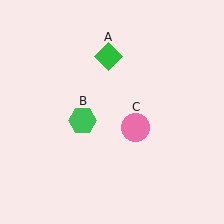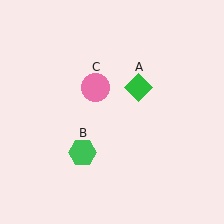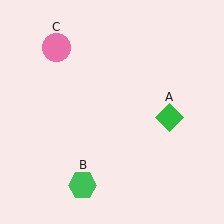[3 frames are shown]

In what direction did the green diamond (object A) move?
The green diamond (object A) moved down and to the right.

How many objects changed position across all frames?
3 objects changed position: green diamond (object A), green hexagon (object B), pink circle (object C).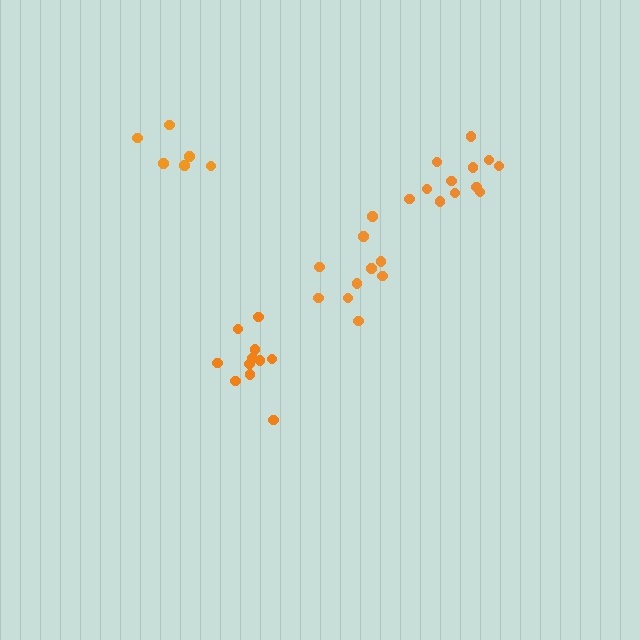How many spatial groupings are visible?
There are 4 spatial groupings.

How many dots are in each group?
Group 1: 12 dots, Group 2: 6 dots, Group 3: 11 dots, Group 4: 11 dots (40 total).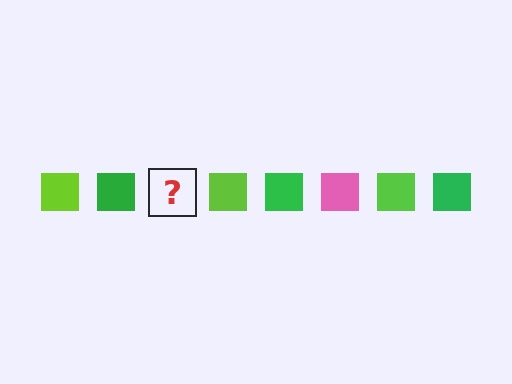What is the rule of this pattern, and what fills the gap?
The rule is that the pattern cycles through lime, green, pink squares. The gap should be filled with a pink square.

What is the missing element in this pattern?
The missing element is a pink square.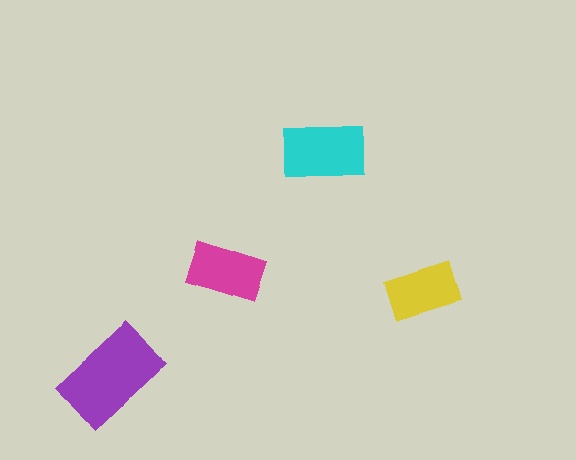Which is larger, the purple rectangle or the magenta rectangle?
The purple one.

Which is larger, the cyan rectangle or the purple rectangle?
The purple one.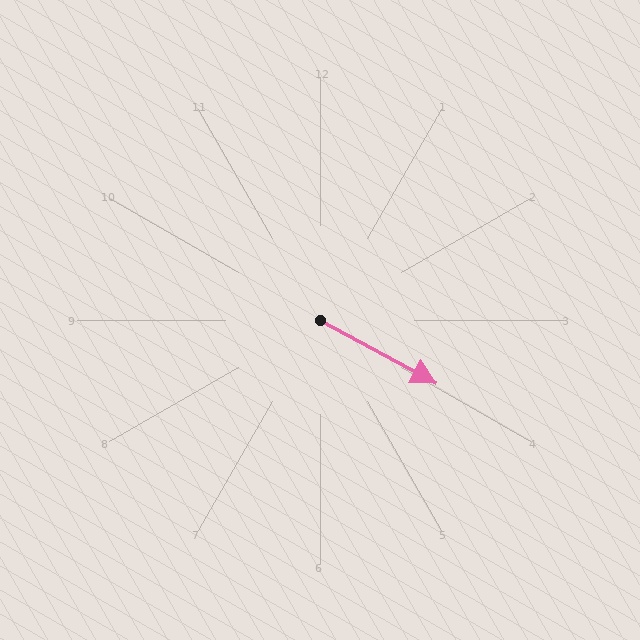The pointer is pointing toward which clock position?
Roughly 4 o'clock.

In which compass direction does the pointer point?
Southeast.